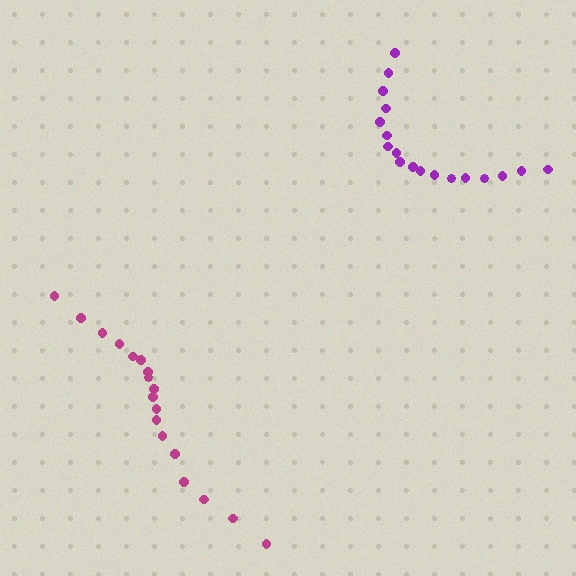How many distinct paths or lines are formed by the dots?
There are 2 distinct paths.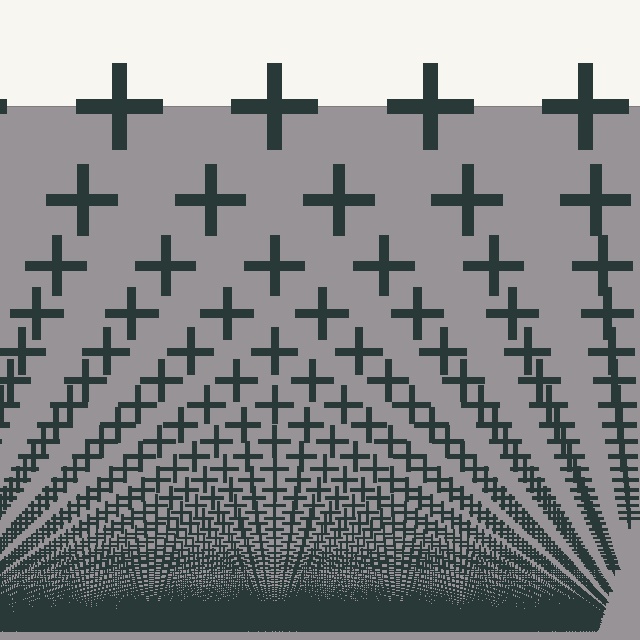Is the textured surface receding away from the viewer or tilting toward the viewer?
The surface appears to tilt toward the viewer. Texture elements get larger and sparser toward the top.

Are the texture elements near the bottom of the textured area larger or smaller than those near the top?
Smaller. The gradient is inverted — elements near the bottom are smaller and denser.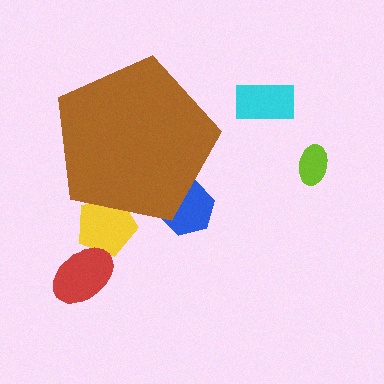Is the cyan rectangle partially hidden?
No, the cyan rectangle is fully visible.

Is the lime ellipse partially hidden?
No, the lime ellipse is fully visible.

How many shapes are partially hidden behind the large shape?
2 shapes are partially hidden.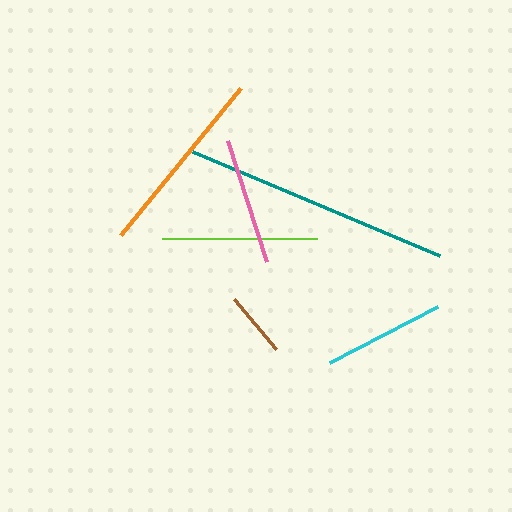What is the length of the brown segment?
The brown segment is approximately 66 pixels long.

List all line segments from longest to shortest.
From longest to shortest: teal, orange, lime, pink, cyan, brown.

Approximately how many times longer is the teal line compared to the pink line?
The teal line is approximately 2.1 times the length of the pink line.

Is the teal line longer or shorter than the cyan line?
The teal line is longer than the cyan line.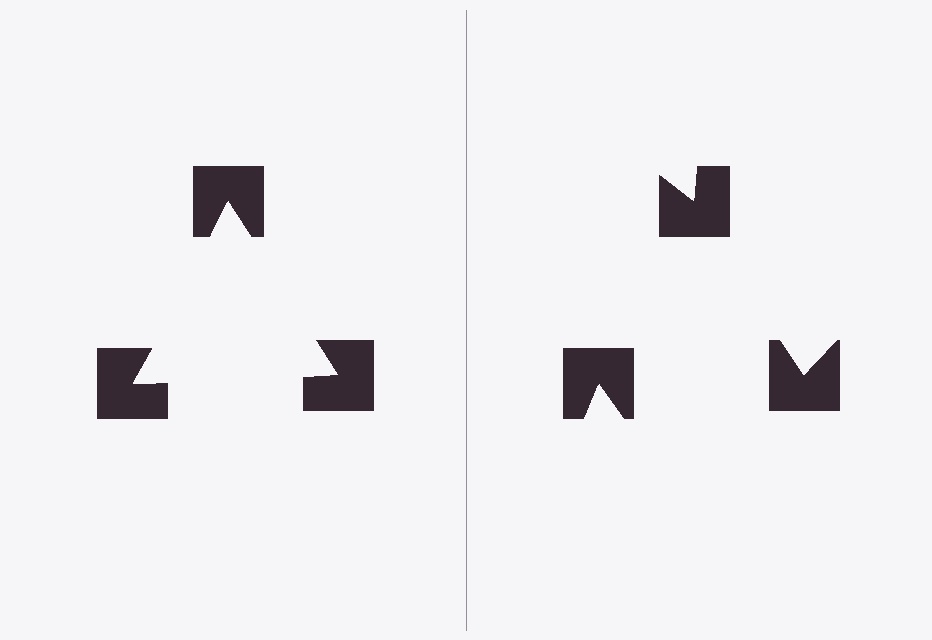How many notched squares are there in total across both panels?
6 — 3 on each side.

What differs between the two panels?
The notched squares are positioned identically on both sides; only the wedge orientations differ. On the left they align to a triangle; on the right they are misaligned.